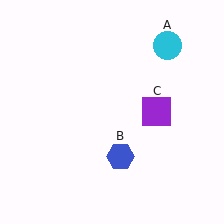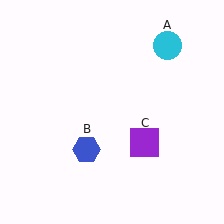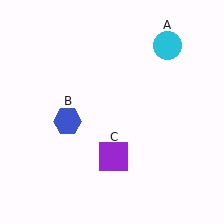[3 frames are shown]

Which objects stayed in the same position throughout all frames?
Cyan circle (object A) remained stationary.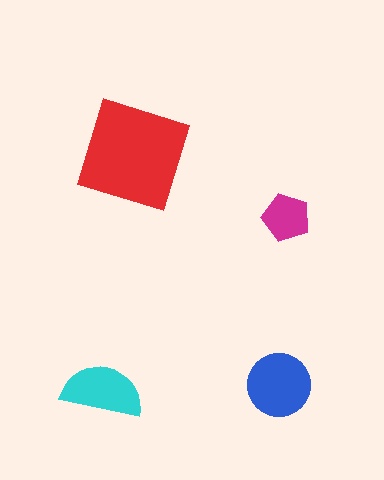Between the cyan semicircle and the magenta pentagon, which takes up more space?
The cyan semicircle.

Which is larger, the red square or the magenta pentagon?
The red square.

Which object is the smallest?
The magenta pentagon.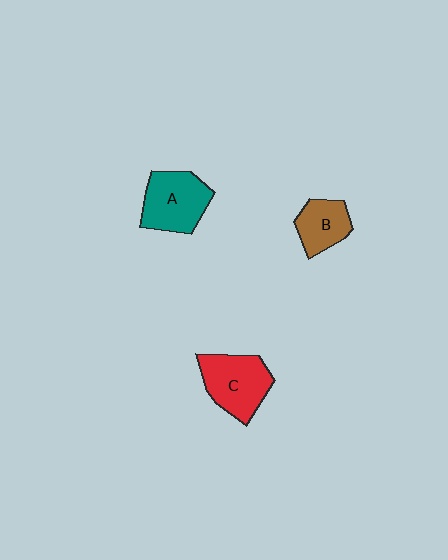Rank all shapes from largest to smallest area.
From largest to smallest: C (red), A (teal), B (brown).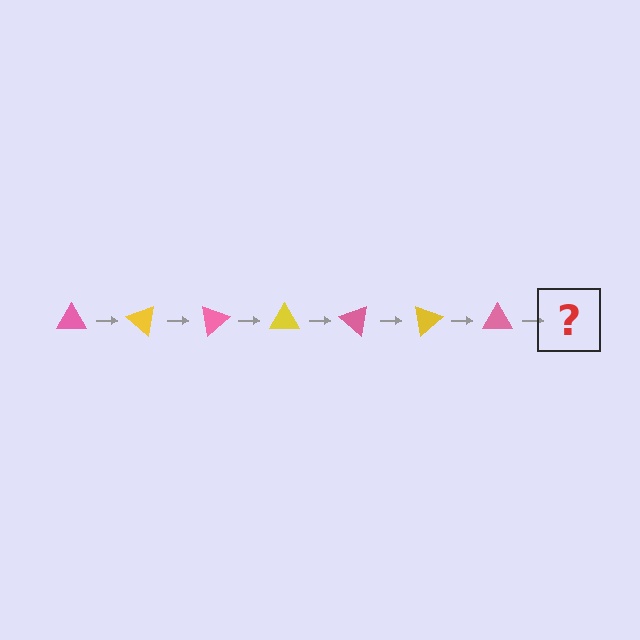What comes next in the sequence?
The next element should be a yellow triangle, rotated 280 degrees from the start.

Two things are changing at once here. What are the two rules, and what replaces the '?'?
The two rules are that it rotates 40 degrees each step and the color cycles through pink and yellow. The '?' should be a yellow triangle, rotated 280 degrees from the start.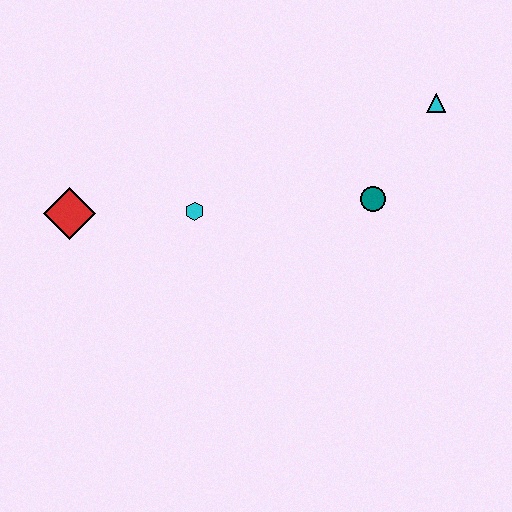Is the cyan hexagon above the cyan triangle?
No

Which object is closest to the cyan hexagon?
The red diamond is closest to the cyan hexagon.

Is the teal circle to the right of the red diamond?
Yes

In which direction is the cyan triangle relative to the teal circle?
The cyan triangle is above the teal circle.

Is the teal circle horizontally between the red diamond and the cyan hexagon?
No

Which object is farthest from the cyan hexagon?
The cyan triangle is farthest from the cyan hexagon.